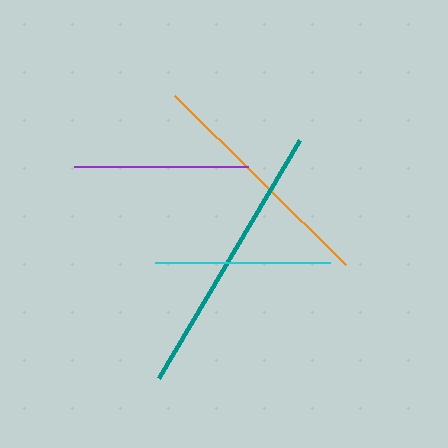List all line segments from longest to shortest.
From longest to shortest: teal, orange, cyan, purple.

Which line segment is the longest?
The teal line is the longest at approximately 277 pixels.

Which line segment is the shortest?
The purple line is the shortest at approximately 174 pixels.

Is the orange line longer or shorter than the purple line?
The orange line is longer than the purple line.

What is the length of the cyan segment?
The cyan segment is approximately 176 pixels long.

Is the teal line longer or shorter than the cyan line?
The teal line is longer than the cyan line.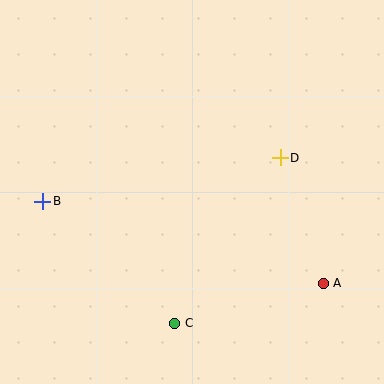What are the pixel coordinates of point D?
Point D is at (280, 158).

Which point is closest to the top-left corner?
Point B is closest to the top-left corner.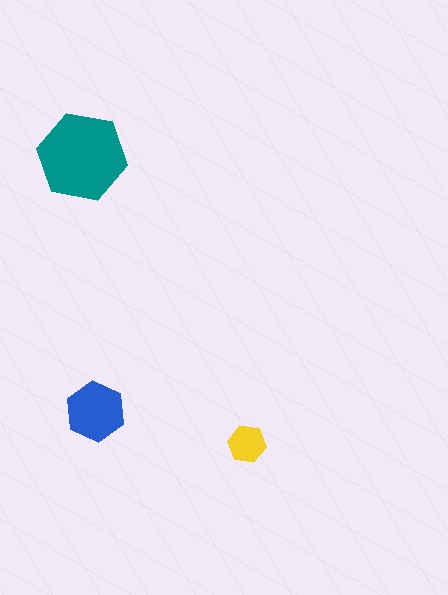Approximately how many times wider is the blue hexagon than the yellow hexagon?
About 1.5 times wider.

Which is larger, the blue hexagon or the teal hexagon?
The teal one.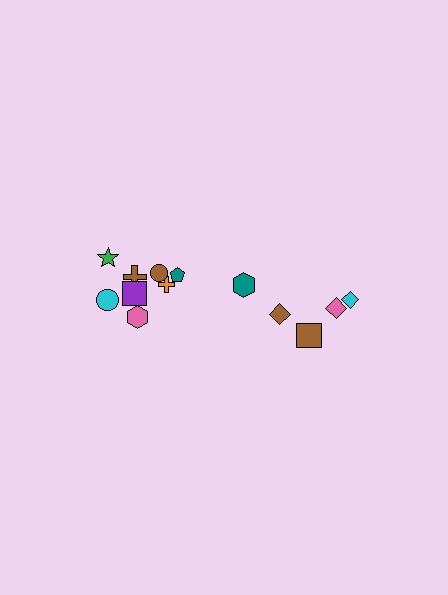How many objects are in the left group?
There are 8 objects.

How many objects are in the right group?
There are 5 objects.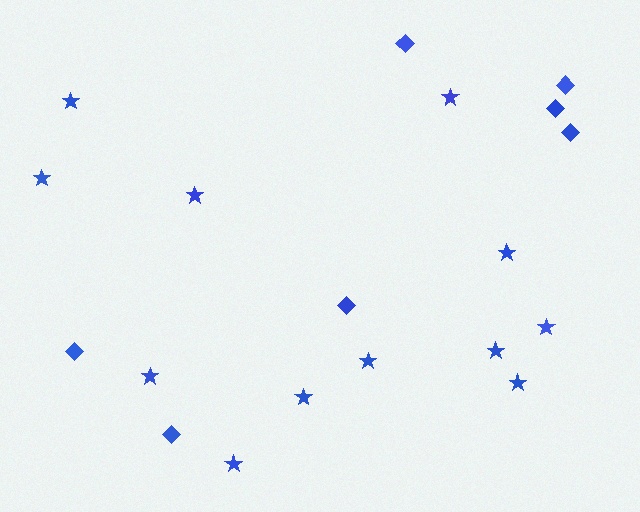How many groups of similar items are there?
There are 2 groups: one group of stars (12) and one group of diamonds (7).